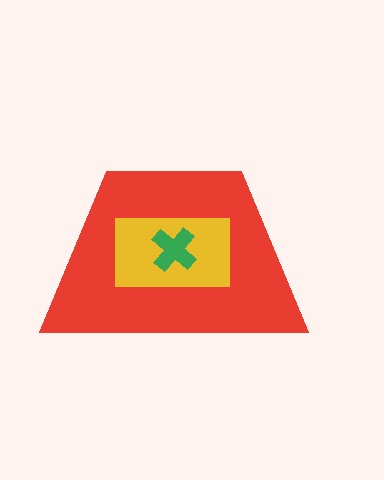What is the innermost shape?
The green cross.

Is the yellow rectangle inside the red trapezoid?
Yes.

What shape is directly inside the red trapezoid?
The yellow rectangle.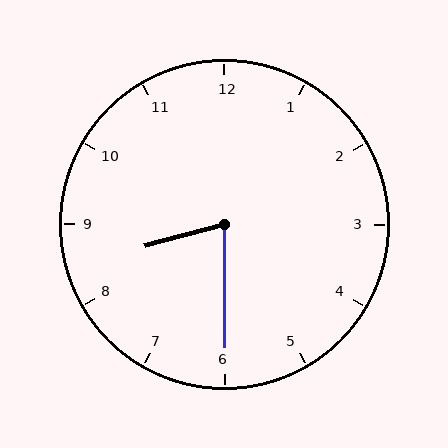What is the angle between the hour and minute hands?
Approximately 75 degrees.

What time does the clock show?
8:30.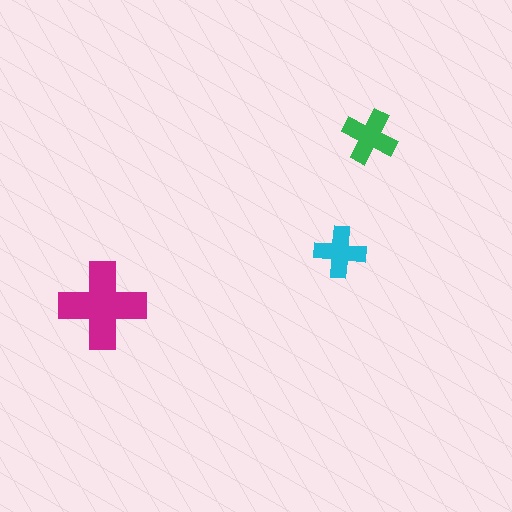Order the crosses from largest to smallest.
the magenta one, the green one, the cyan one.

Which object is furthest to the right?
The green cross is rightmost.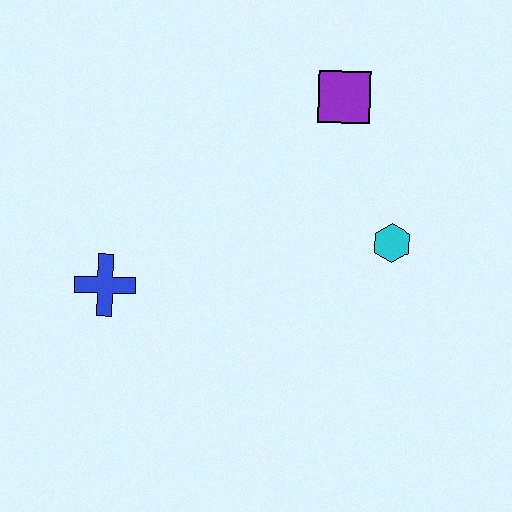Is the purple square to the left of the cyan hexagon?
Yes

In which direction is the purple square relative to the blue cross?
The purple square is to the right of the blue cross.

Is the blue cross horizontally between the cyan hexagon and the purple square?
No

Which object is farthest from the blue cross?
The purple square is farthest from the blue cross.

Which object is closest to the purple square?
The cyan hexagon is closest to the purple square.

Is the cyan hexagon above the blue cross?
Yes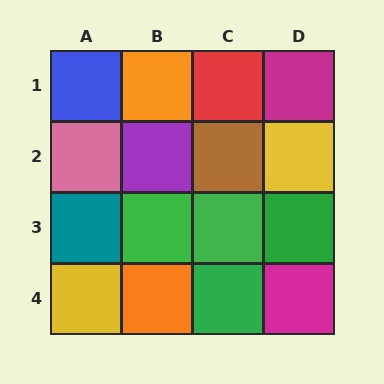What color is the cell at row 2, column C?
Brown.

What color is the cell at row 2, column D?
Yellow.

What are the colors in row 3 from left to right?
Teal, green, green, green.